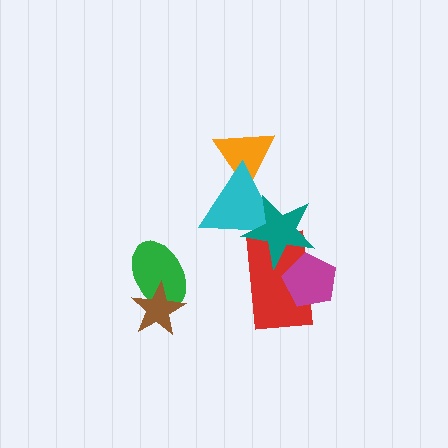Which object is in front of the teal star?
The magenta pentagon is in front of the teal star.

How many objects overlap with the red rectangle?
3 objects overlap with the red rectangle.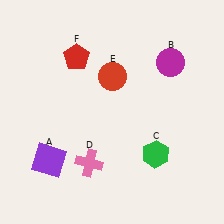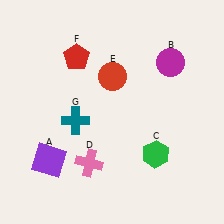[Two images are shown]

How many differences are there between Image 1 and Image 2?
There is 1 difference between the two images.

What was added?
A teal cross (G) was added in Image 2.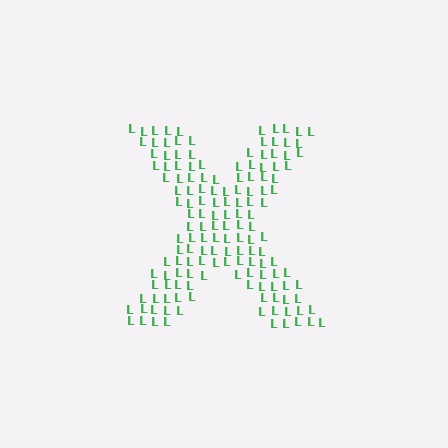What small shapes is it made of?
It is made of small letter L's.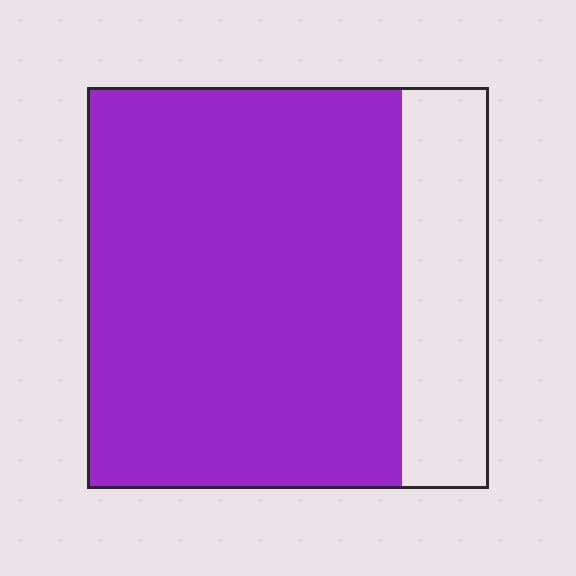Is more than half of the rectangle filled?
Yes.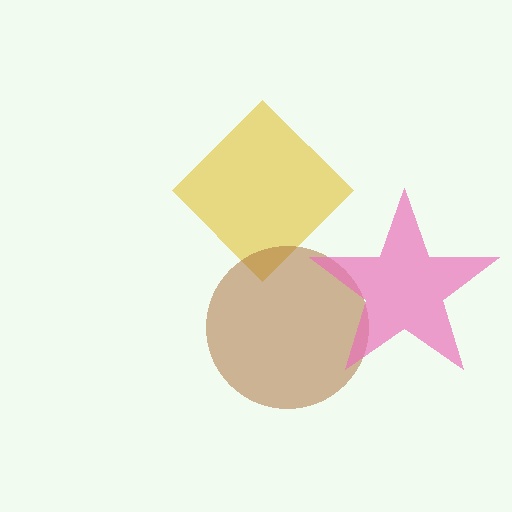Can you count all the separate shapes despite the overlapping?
Yes, there are 3 separate shapes.